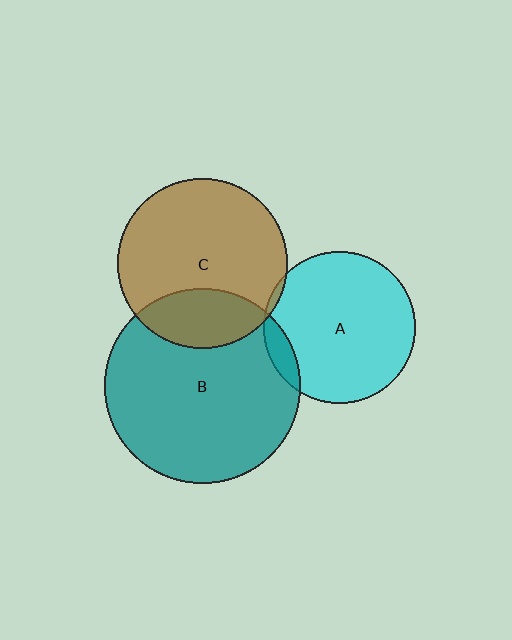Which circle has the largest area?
Circle B (teal).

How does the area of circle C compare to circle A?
Approximately 1.3 times.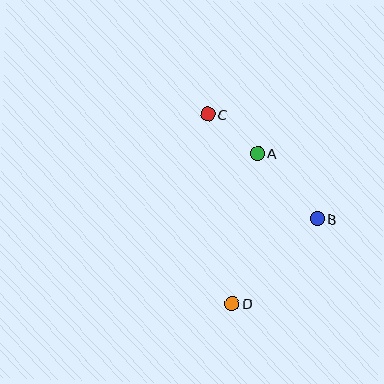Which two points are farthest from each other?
Points C and D are farthest from each other.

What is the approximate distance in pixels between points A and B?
The distance between A and B is approximately 89 pixels.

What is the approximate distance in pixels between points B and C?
The distance between B and C is approximately 151 pixels.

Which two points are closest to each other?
Points A and C are closest to each other.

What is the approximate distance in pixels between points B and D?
The distance between B and D is approximately 120 pixels.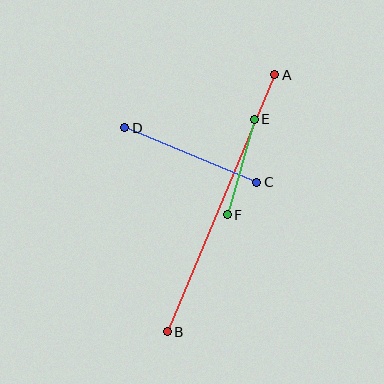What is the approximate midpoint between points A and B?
The midpoint is at approximately (221, 203) pixels.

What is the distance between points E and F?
The distance is approximately 99 pixels.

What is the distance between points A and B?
The distance is approximately 279 pixels.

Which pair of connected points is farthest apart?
Points A and B are farthest apart.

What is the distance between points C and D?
The distance is approximately 143 pixels.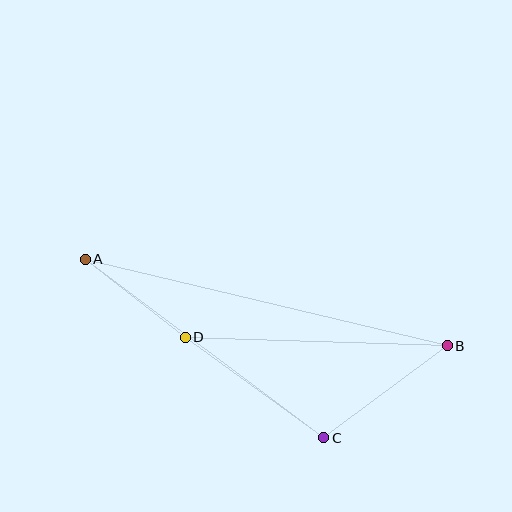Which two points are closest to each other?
Points A and D are closest to each other.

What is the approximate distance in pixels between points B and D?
The distance between B and D is approximately 262 pixels.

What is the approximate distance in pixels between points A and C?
The distance between A and C is approximately 298 pixels.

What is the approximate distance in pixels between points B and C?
The distance between B and C is approximately 154 pixels.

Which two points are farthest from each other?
Points A and B are farthest from each other.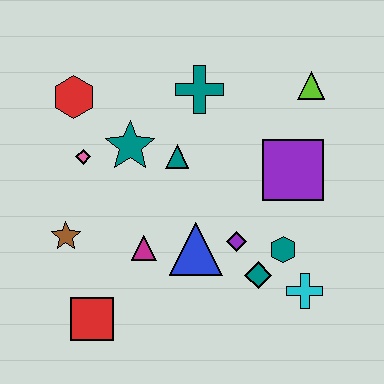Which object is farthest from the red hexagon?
The cyan cross is farthest from the red hexagon.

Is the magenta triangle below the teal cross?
Yes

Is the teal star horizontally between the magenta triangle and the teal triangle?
No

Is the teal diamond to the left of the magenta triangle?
No